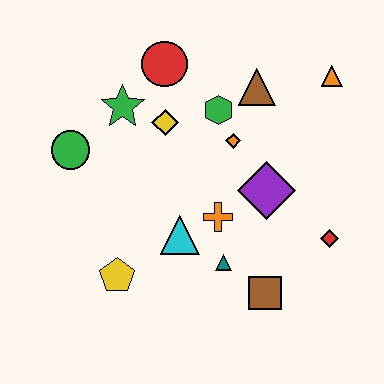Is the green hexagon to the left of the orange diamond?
Yes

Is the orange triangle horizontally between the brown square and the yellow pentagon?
No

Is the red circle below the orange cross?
No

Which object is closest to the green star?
The yellow diamond is closest to the green star.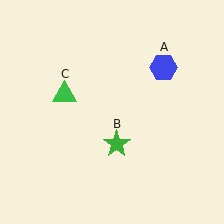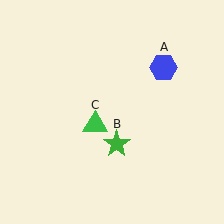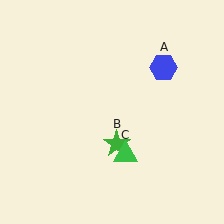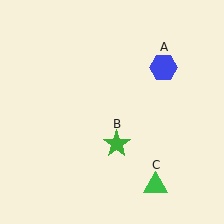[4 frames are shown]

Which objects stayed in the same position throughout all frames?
Blue hexagon (object A) and green star (object B) remained stationary.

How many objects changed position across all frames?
1 object changed position: green triangle (object C).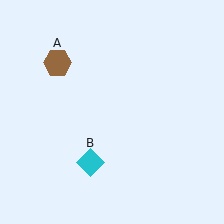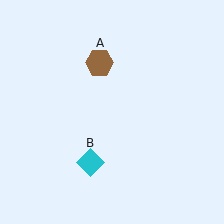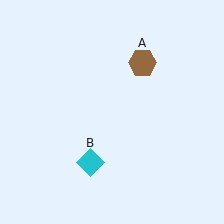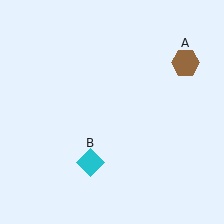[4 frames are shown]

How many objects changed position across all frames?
1 object changed position: brown hexagon (object A).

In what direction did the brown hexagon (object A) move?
The brown hexagon (object A) moved right.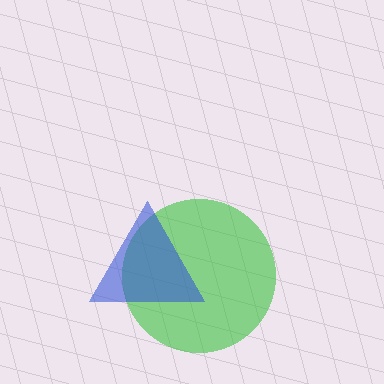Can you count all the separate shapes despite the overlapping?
Yes, there are 2 separate shapes.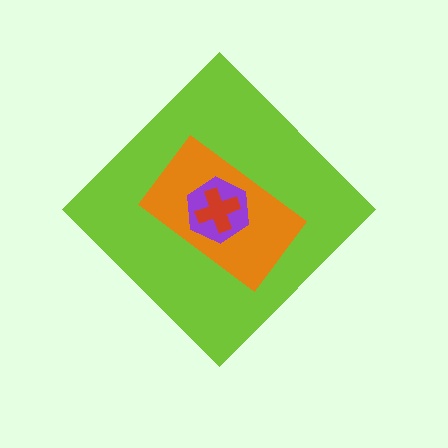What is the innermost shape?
The red cross.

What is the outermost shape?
The lime diamond.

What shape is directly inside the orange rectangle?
The purple hexagon.